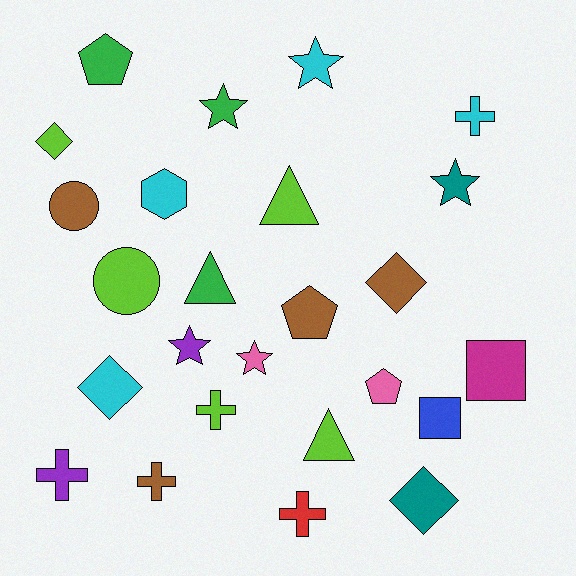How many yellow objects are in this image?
There are no yellow objects.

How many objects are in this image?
There are 25 objects.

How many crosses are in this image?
There are 5 crosses.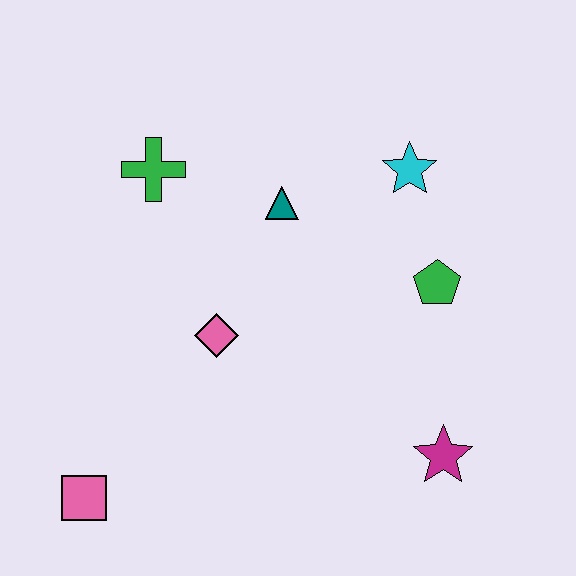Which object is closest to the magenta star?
The green pentagon is closest to the magenta star.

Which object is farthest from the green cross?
The magenta star is farthest from the green cross.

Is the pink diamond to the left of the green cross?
No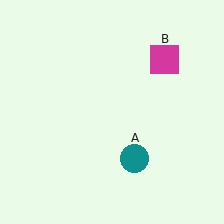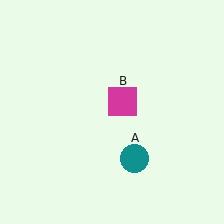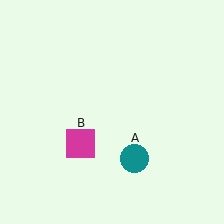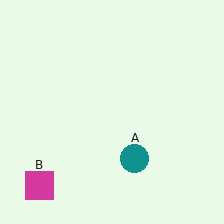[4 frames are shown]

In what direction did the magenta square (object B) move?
The magenta square (object B) moved down and to the left.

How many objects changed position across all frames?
1 object changed position: magenta square (object B).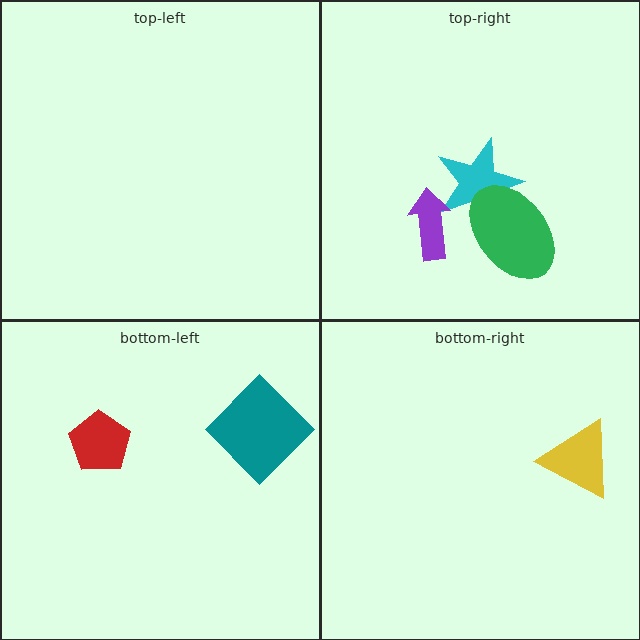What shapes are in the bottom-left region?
The red pentagon, the teal diamond.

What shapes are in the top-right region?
The cyan star, the purple arrow, the green ellipse.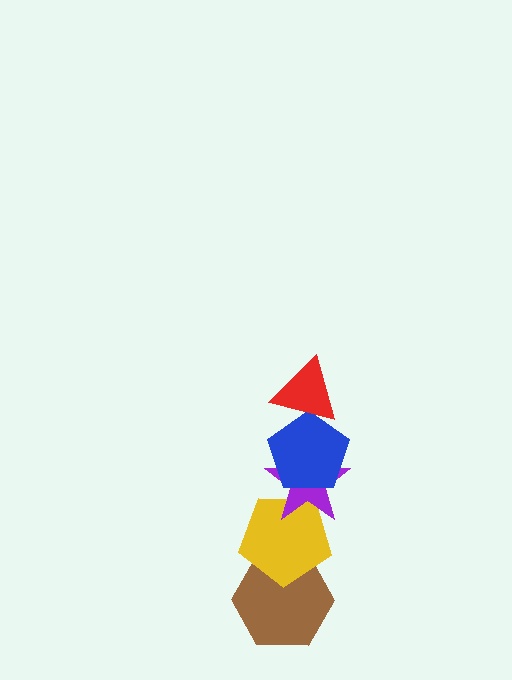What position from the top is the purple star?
The purple star is 3rd from the top.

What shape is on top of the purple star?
The blue pentagon is on top of the purple star.